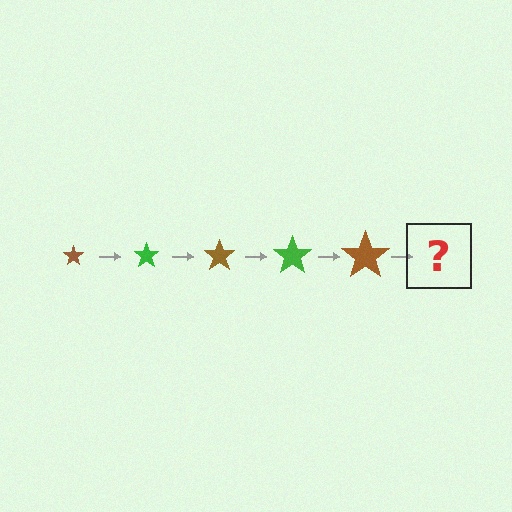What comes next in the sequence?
The next element should be a green star, larger than the previous one.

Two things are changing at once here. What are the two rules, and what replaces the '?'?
The two rules are that the star grows larger each step and the color cycles through brown and green. The '?' should be a green star, larger than the previous one.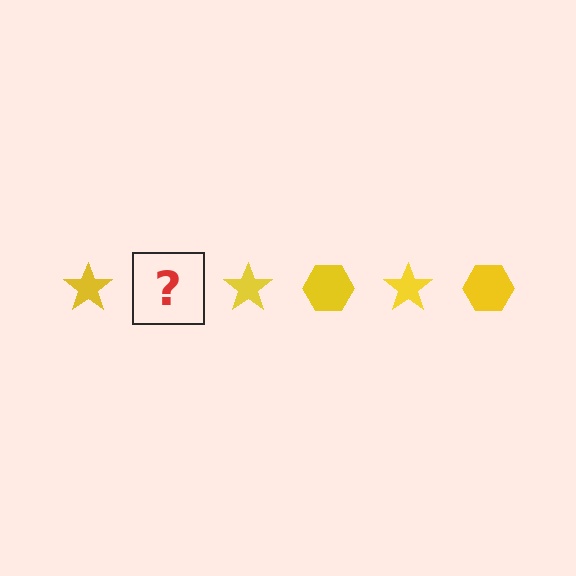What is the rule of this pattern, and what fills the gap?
The rule is that the pattern cycles through star, hexagon shapes in yellow. The gap should be filled with a yellow hexagon.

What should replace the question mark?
The question mark should be replaced with a yellow hexagon.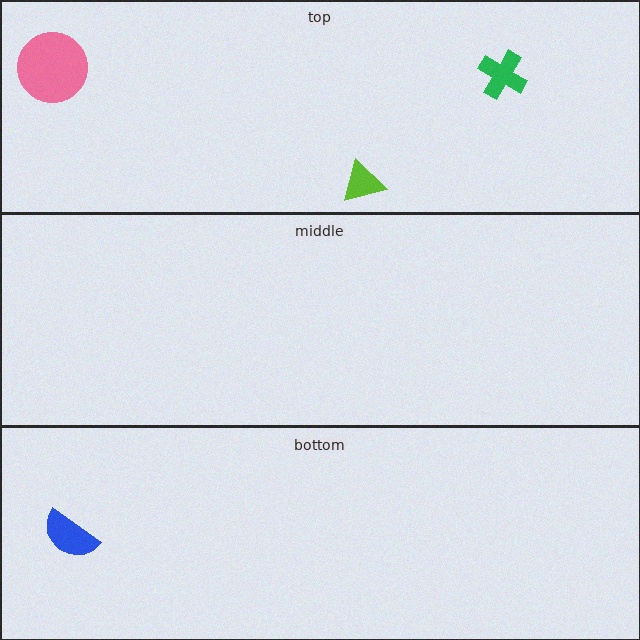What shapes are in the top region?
The pink circle, the lime triangle, the green cross.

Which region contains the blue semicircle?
The bottom region.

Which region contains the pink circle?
The top region.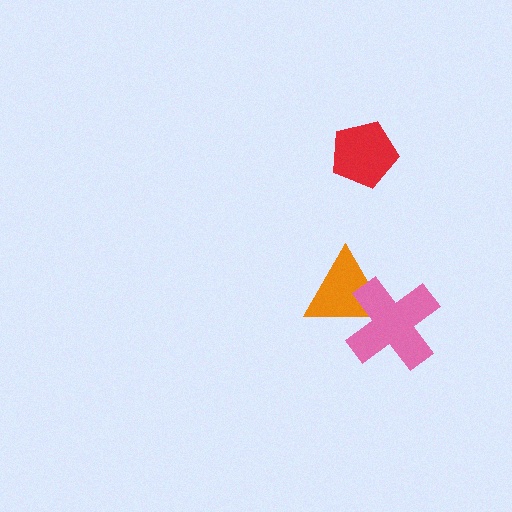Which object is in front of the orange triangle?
The pink cross is in front of the orange triangle.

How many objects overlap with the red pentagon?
0 objects overlap with the red pentagon.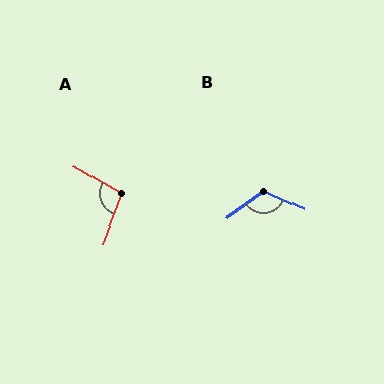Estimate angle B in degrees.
Approximately 120 degrees.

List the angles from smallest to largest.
A (100°), B (120°).